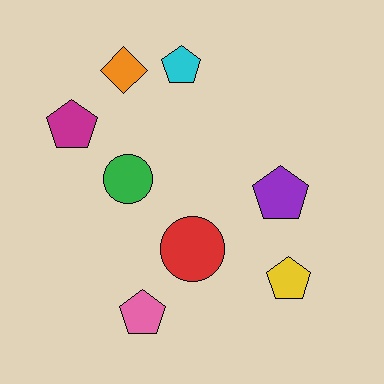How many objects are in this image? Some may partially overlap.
There are 8 objects.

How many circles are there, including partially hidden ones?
There are 2 circles.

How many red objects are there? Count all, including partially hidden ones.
There is 1 red object.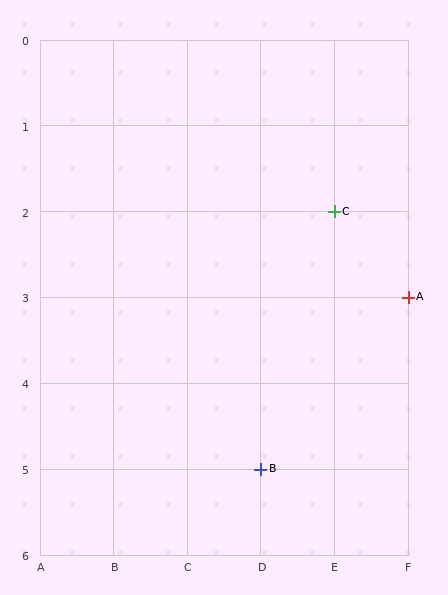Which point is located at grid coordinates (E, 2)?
Point C is at (E, 2).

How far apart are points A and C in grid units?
Points A and C are 1 column and 1 row apart (about 1.4 grid units diagonally).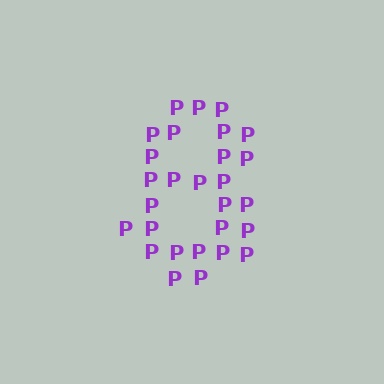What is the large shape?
The large shape is the digit 8.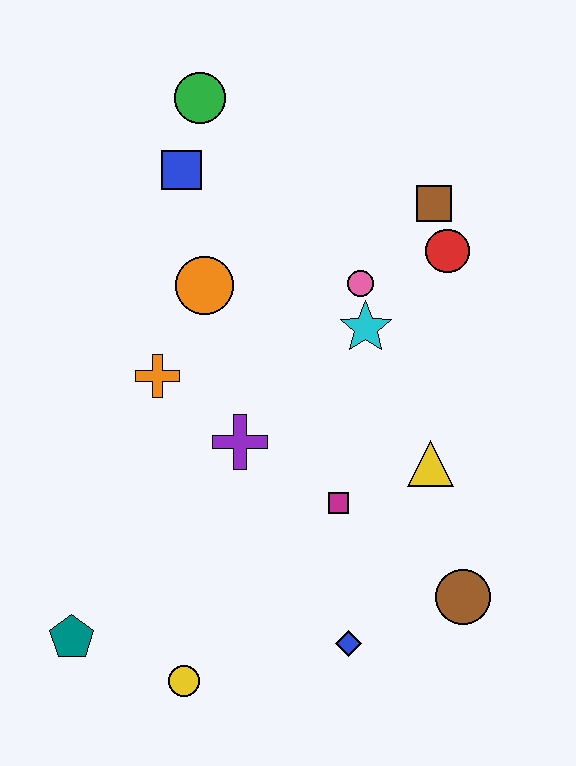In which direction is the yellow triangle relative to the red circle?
The yellow triangle is below the red circle.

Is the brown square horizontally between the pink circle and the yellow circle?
No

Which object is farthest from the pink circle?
The teal pentagon is farthest from the pink circle.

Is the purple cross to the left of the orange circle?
No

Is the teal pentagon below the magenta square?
Yes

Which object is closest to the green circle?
The blue square is closest to the green circle.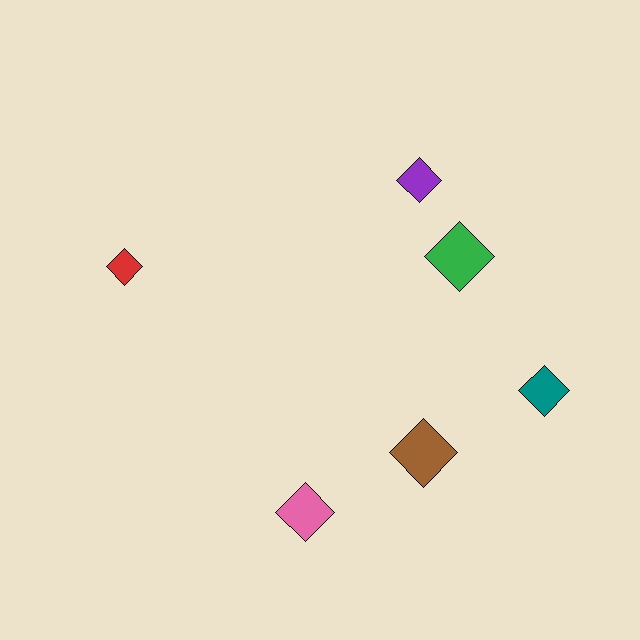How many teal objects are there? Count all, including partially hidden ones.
There is 1 teal object.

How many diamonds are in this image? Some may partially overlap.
There are 6 diamonds.